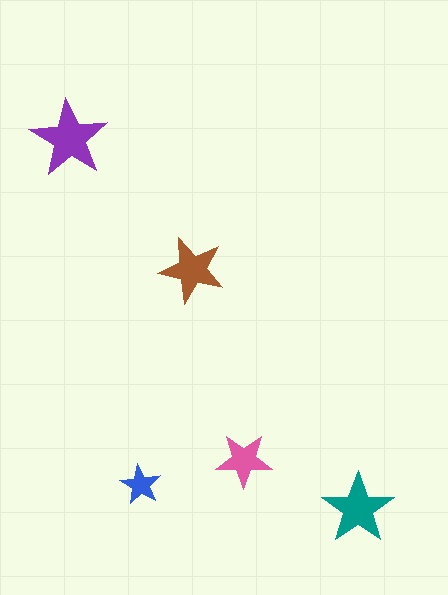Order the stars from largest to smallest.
the purple one, the teal one, the brown one, the pink one, the blue one.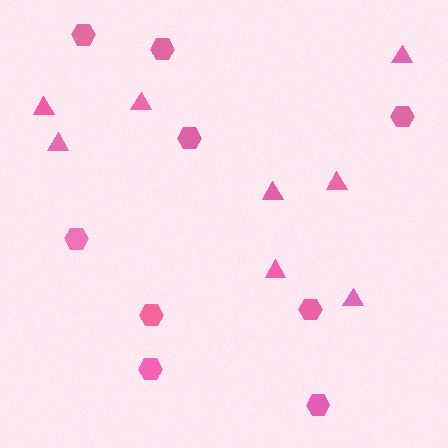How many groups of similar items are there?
There are 2 groups: one group of hexagons (9) and one group of triangles (8).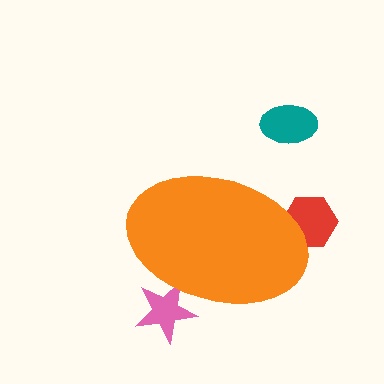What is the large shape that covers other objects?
An orange ellipse.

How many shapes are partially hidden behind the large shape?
2 shapes are partially hidden.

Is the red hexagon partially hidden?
Yes, the red hexagon is partially hidden behind the orange ellipse.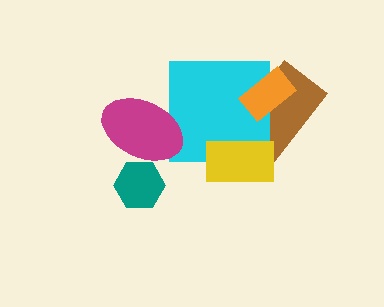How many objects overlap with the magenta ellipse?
2 objects overlap with the magenta ellipse.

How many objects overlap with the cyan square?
4 objects overlap with the cyan square.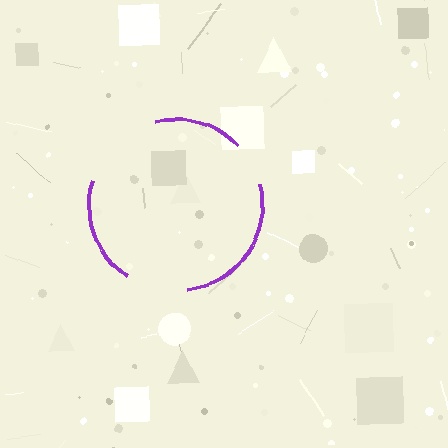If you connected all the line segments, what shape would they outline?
They would outline a circle.